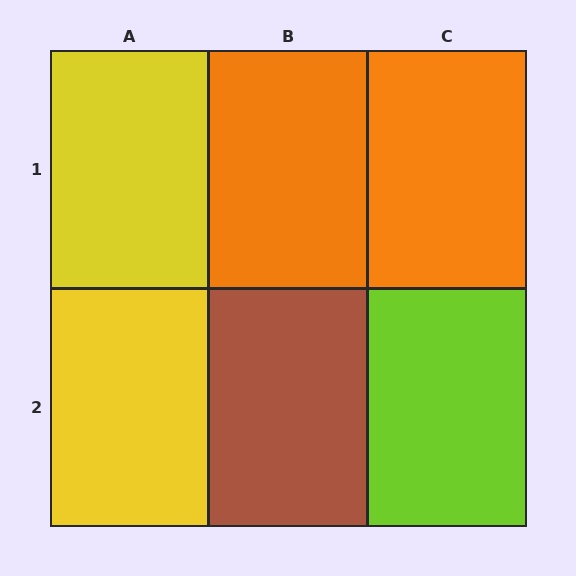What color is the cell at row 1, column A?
Yellow.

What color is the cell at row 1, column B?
Orange.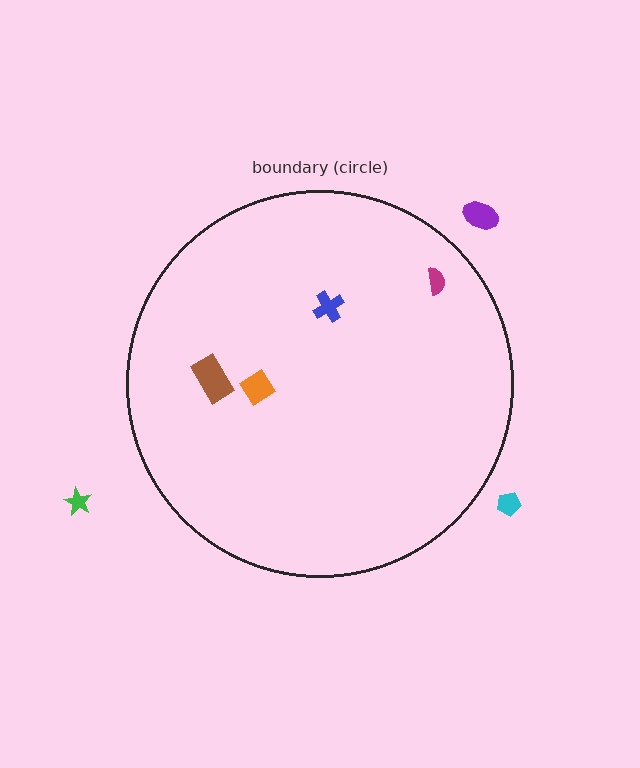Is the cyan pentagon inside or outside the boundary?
Outside.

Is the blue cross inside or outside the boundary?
Inside.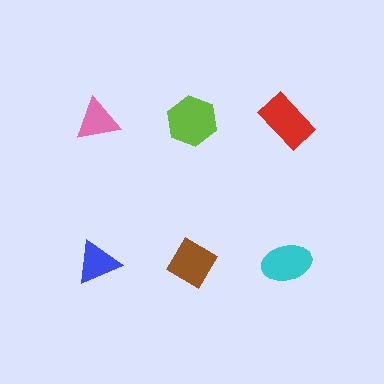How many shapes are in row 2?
3 shapes.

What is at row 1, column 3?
A red rectangle.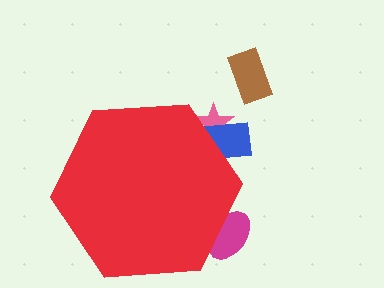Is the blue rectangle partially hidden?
Yes, the blue rectangle is partially hidden behind the red hexagon.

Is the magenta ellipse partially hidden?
Yes, the magenta ellipse is partially hidden behind the red hexagon.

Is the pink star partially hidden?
Yes, the pink star is partially hidden behind the red hexagon.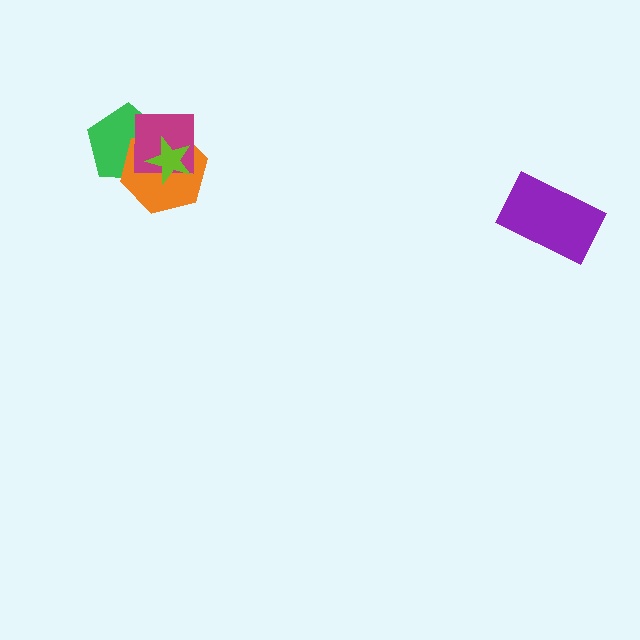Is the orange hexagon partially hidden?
Yes, it is partially covered by another shape.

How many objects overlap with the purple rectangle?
0 objects overlap with the purple rectangle.